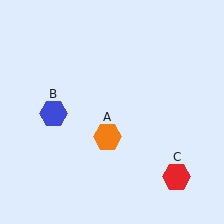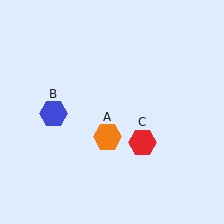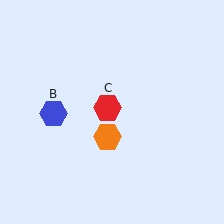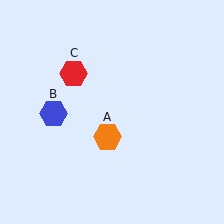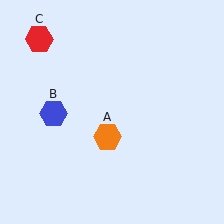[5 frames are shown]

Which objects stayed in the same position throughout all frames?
Orange hexagon (object A) and blue hexagon (object B) remained stationary.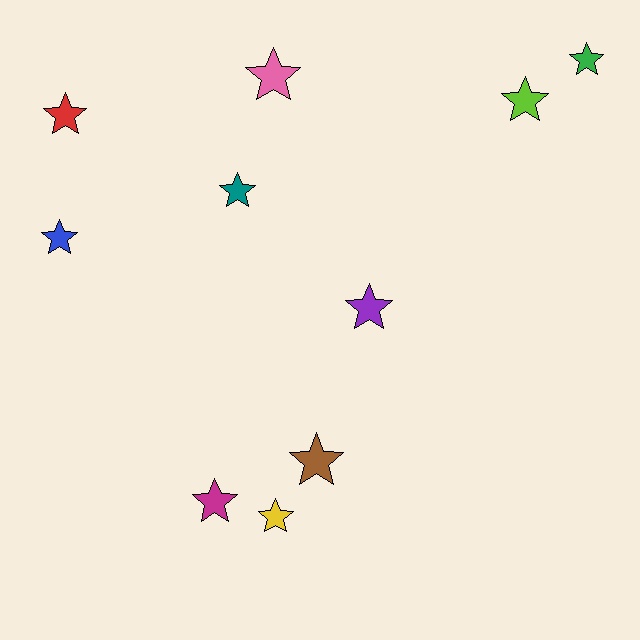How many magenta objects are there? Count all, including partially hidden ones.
There is 1 magenta object.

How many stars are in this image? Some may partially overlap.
There are 10 stars.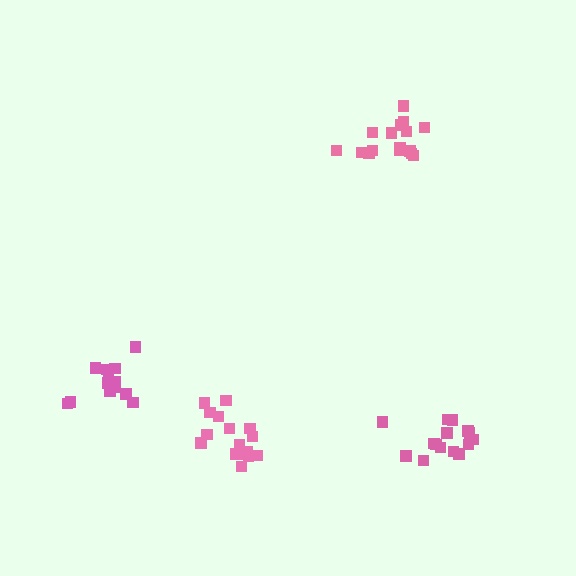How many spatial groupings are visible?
There are 4 spatial groupings.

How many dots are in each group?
Group 1: 16 dots, Group 2: 14 dots, Group 3: 16 dots, Group 4: 15 dots (61 total).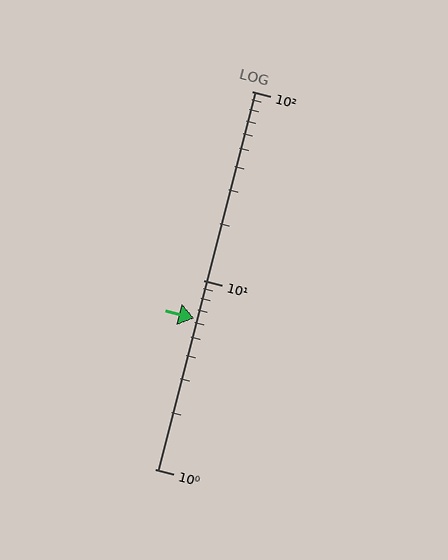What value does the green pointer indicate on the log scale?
The pointer indicates approximately 6.3.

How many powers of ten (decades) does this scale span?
The scale spans 2 decades, from 1 to 100.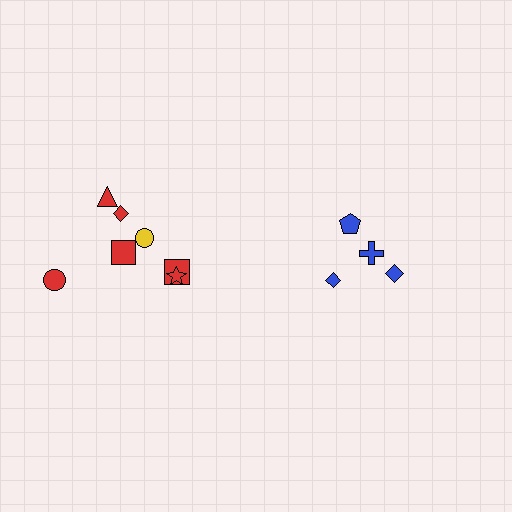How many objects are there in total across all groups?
There are 11 objects.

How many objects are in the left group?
There are 7 objects.